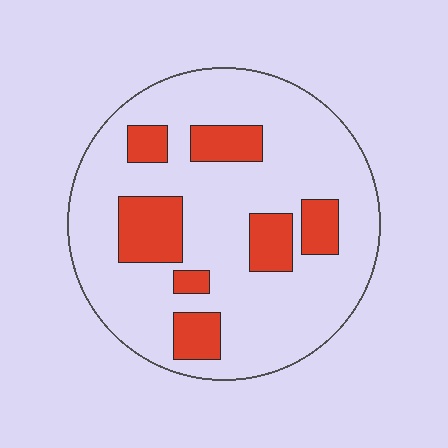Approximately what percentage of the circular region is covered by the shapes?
Approximately 20%.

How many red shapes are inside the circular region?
7.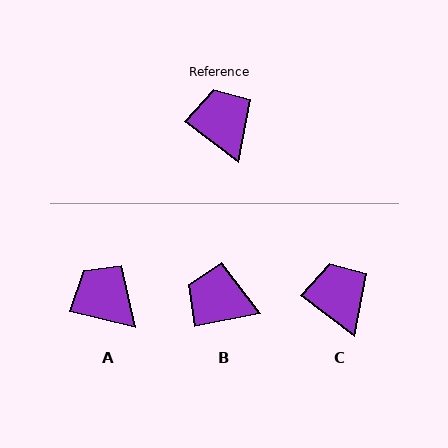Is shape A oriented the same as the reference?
No, it is off by about 23 degrees.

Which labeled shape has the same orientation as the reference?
C.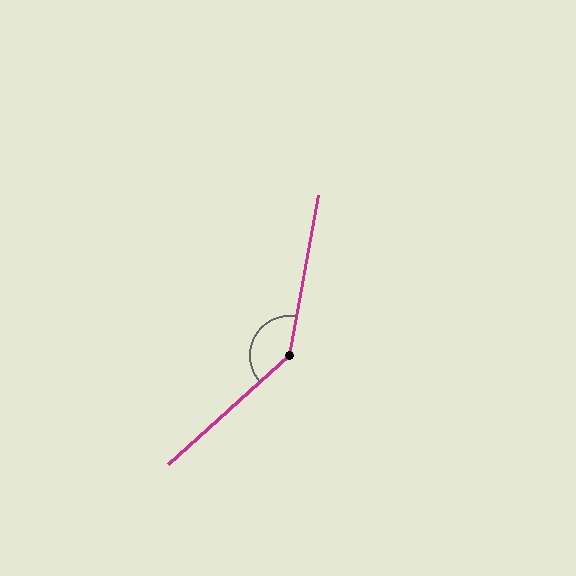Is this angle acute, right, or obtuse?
It is obtuse.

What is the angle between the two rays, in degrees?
Approximately 142 degrees.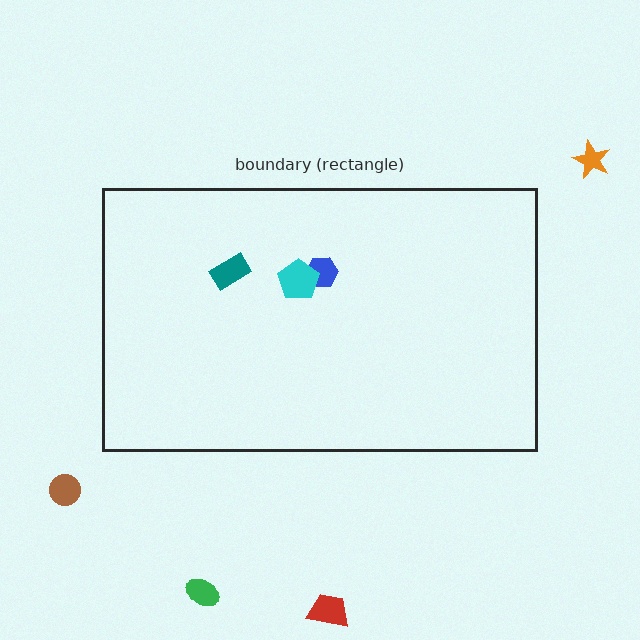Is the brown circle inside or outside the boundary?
Outside.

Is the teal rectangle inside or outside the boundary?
Inside.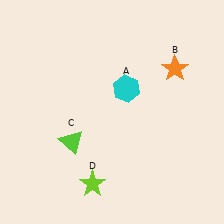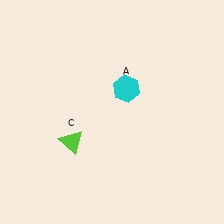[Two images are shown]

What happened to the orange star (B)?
The orange star (B) was removed in Image 2. It was in the top-right area of Image 1.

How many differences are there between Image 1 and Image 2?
There are 2 differences between the two images.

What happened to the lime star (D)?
The lime star (D) was removed in Image 2. It was in the bottom-left area of Image 1.